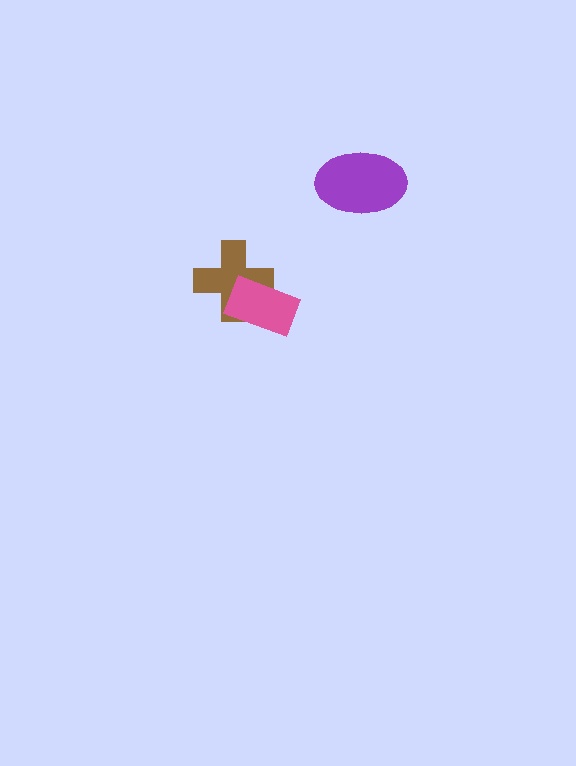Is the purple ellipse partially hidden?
No, no other shape covers it.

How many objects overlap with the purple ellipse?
0 objects overlap with the purple ellipse.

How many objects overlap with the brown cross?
1 object overlaps with the brown cross.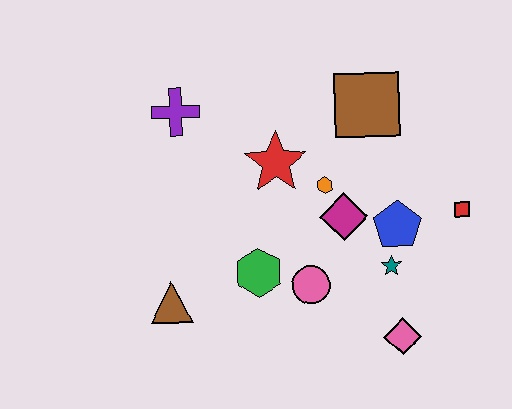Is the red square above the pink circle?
Yes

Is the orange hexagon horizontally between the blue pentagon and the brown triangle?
Yes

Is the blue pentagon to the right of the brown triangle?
Yes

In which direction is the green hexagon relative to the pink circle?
The green hexagon is to the left of the pink circle.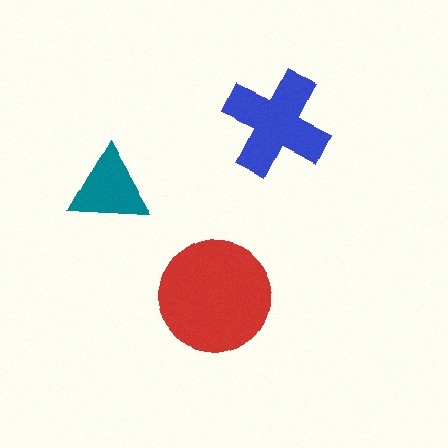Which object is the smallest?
The teal triangle.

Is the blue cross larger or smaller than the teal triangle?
Larger.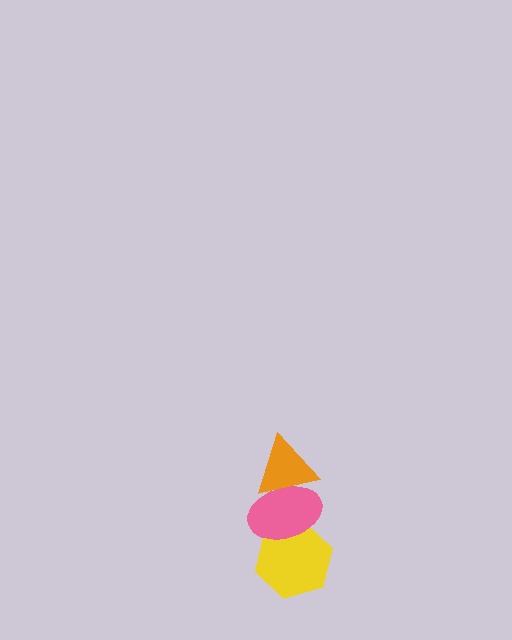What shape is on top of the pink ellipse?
The orange triangle is on top of the pink ellipse.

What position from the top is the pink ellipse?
The pink ellipse is 2nd from the top.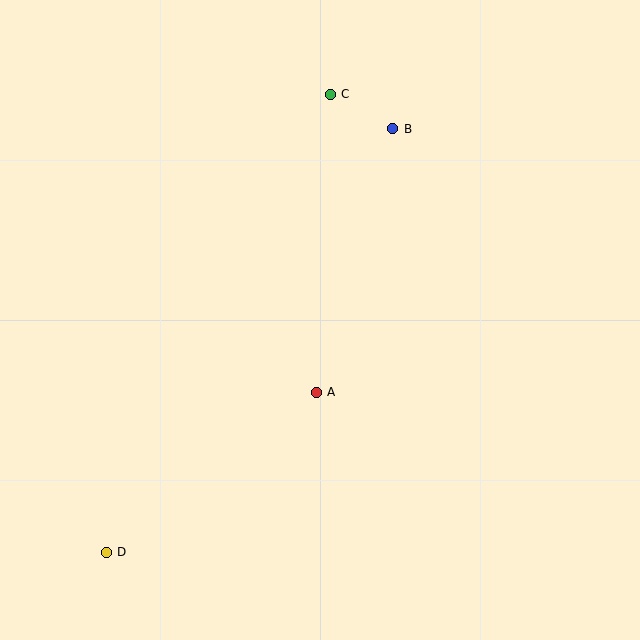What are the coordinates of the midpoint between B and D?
The midpoint between B and D is at (250, 341).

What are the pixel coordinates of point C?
Point C is at (330, 94).